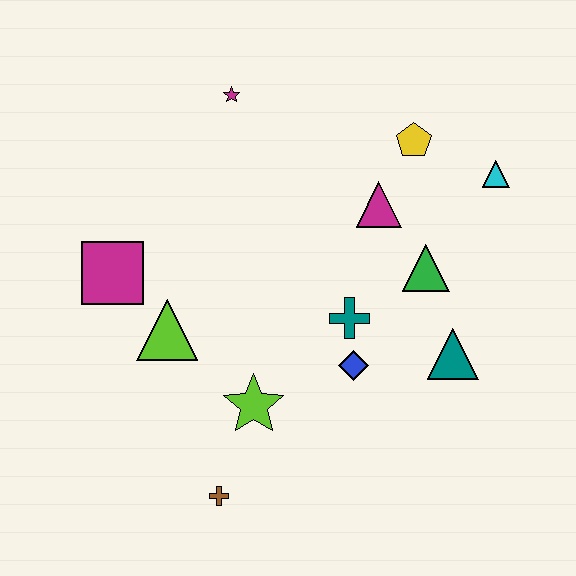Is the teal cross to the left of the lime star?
No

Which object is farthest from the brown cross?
The cyan triangle is farthest from the brown cross.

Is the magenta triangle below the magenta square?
No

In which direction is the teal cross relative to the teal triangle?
The teal cross is to the left of the teal triangle.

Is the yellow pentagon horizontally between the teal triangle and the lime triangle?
Yes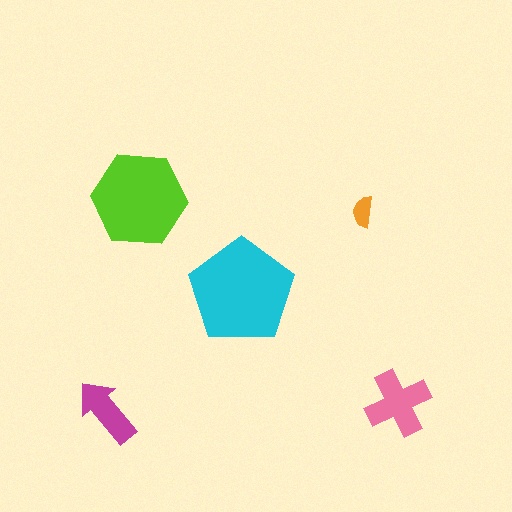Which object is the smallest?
The orange semicircle.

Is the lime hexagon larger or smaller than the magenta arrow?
Larger.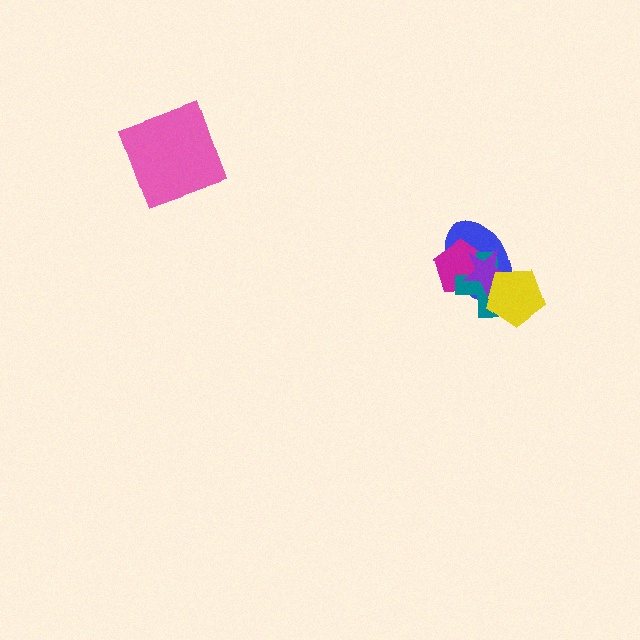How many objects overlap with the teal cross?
4 objects overlap with the teal cross.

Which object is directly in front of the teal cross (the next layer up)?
The purple star is directly in front of the teal cross.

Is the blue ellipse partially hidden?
Yes, it is partially covered by another shape.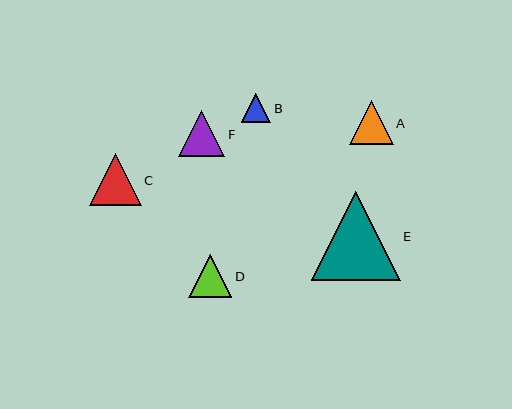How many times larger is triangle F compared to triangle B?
Triangle F is approximately 1.6 times the size of triangle B.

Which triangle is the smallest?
Triangle B is the smallest with a size of approximately 29 pixels.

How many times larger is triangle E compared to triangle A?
Triangle E is approximately 2.0 times the size of triangle A.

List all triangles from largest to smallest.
From largest to smallest: E, C, F, A, D, B.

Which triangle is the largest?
Triangle E is the largest with a size of approximately 89 pixels.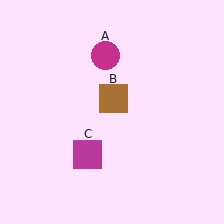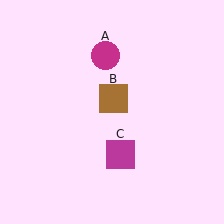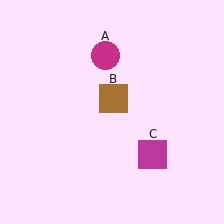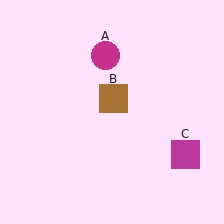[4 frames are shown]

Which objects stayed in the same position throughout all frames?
Magenta circle (object A) and brown square (object B) remained stationary.